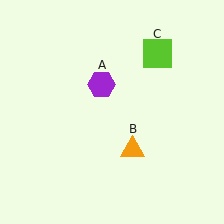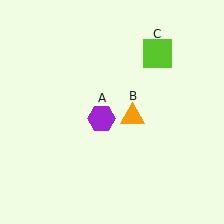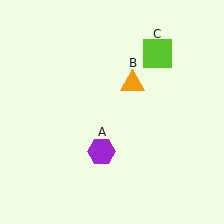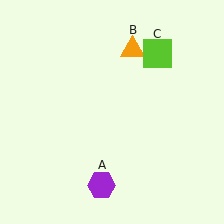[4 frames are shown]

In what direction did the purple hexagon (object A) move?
The purple hexagon (object A) moved down.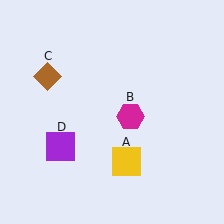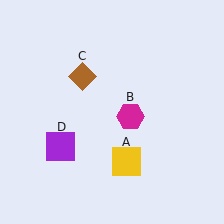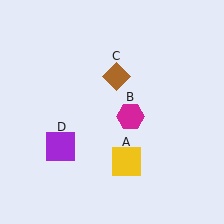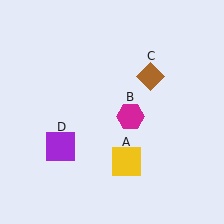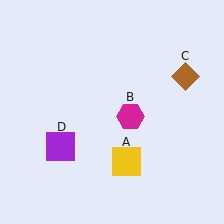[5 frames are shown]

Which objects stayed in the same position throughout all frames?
Yellow square (object A) and magenta hexagon (object B) and purple square (object D) remained stationary.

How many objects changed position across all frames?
1 object changed position: brown diamond (object C).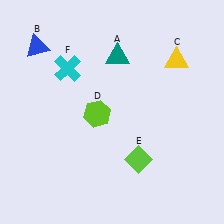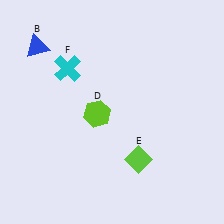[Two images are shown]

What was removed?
The yellow triangle (C), the teal triangle (A) were removed in Image 2.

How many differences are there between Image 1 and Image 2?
There are 2 differences between the two images.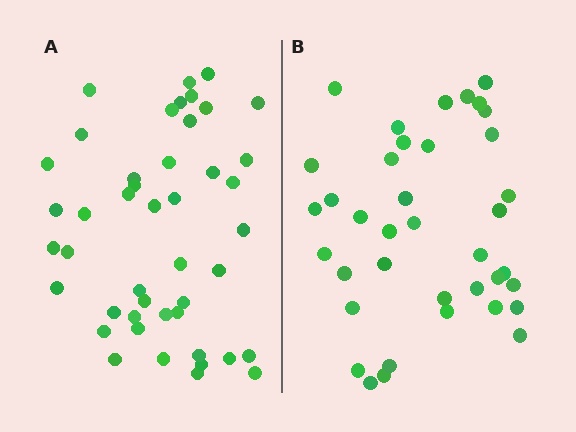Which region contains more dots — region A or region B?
Region A (the left region) has more dots.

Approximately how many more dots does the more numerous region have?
Region A has roughly 8 or so more dots than region B.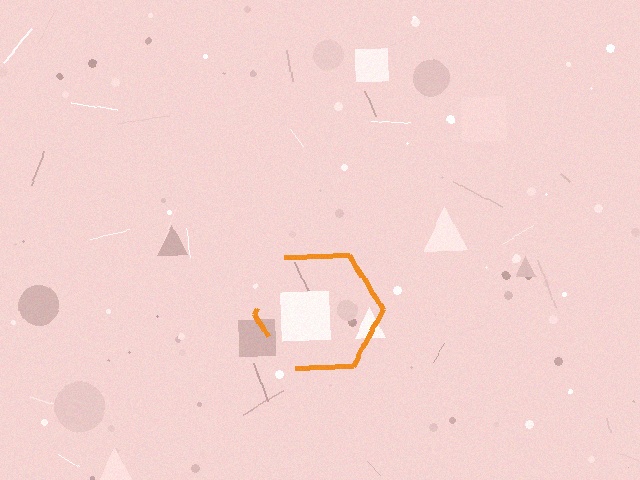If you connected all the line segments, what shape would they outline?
They would outline a hexagon.